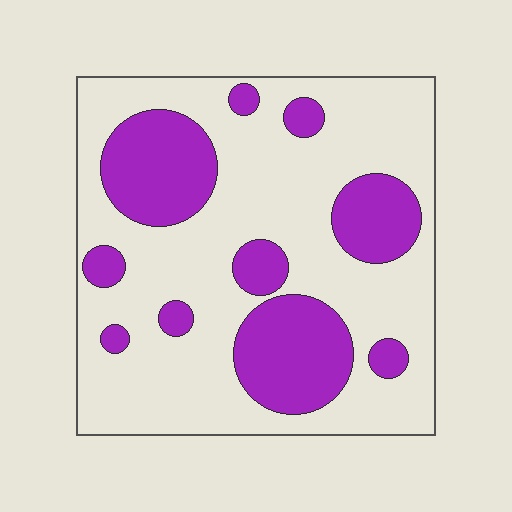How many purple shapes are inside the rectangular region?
10.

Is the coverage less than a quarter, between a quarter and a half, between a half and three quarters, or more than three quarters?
Between a quarter and a half.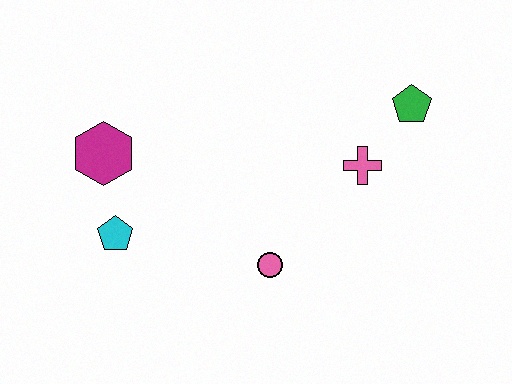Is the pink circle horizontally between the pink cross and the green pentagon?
No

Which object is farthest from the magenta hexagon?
The green pentagon is farthest from the magenta hexagon.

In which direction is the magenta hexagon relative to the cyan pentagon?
The magenta hexagon is above the cyan pentagon.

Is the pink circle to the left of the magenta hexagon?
No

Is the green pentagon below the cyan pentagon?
No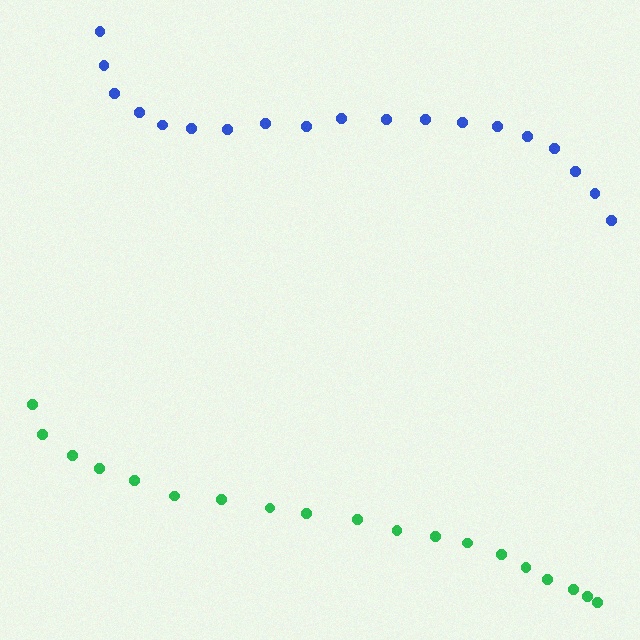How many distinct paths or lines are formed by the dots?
There are 2 distinct paths.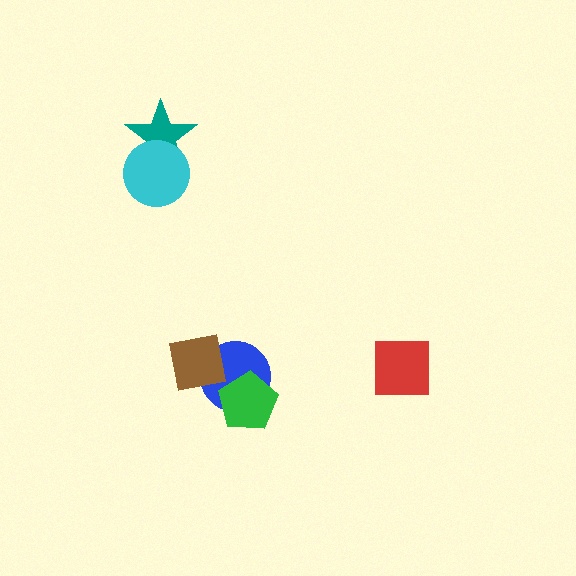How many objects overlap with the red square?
0 objects overlap with the red square.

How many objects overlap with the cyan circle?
1 object overlaps with the cyan circle.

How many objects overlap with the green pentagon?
1 object overlaps with the green pentagon.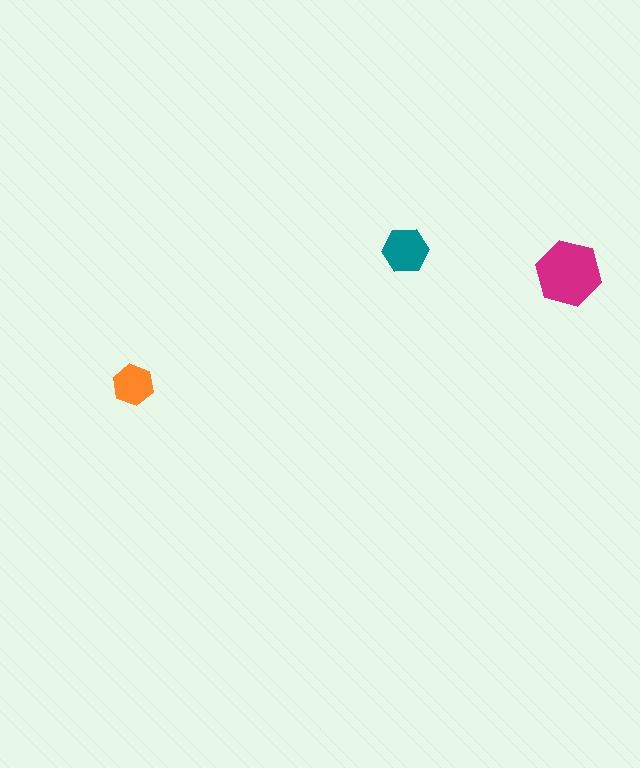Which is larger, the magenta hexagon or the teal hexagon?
The magenta one.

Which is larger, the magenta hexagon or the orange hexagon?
The magenta one.